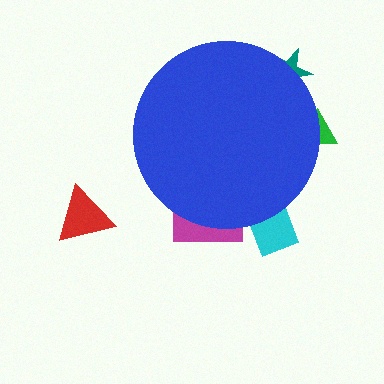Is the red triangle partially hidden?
No, the red triangle is fully visible.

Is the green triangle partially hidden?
Yes, the green triangle is partially hidden behind the blue circle.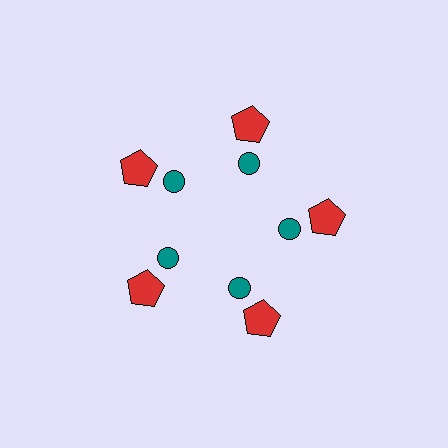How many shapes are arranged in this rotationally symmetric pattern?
There are 10 shapes, arranged in 5 groups of 2.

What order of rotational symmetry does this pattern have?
This pattern has 5-fold rotational symmetry.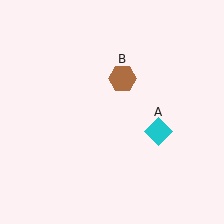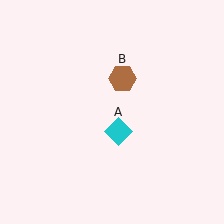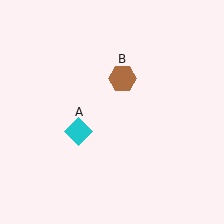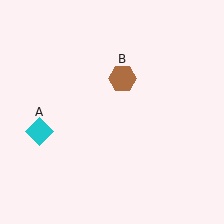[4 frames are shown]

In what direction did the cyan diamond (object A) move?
The cyan diamond (object A) moved left.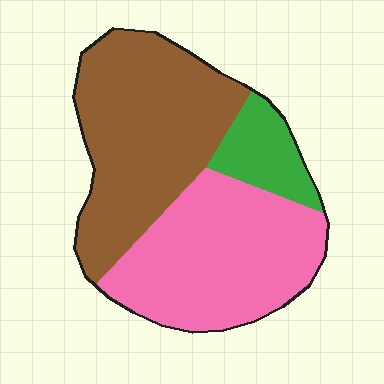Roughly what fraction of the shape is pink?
Pink takes up about two fifths (2/5) of the shape.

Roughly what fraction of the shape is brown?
Brown covers roughly 45% of the shape.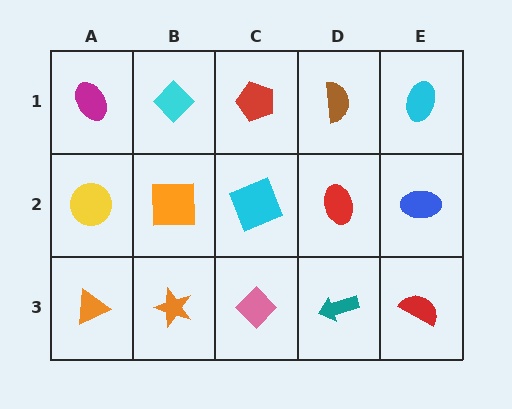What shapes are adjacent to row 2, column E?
A cyan ellipse (row 1, column E), a red semicircle (row 3, column E), a red ellipse (row 2, column D).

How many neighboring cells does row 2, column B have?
4.